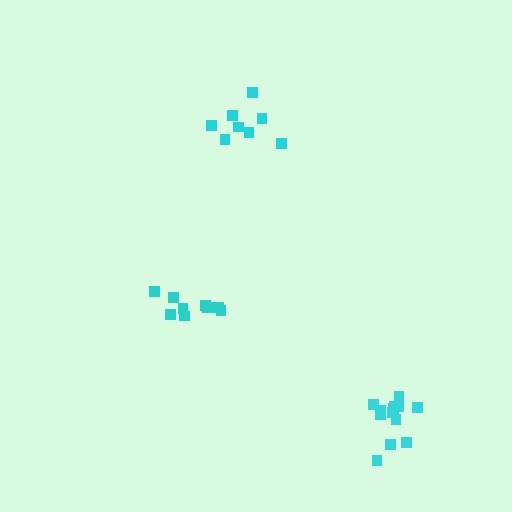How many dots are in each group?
Group 1: 8 dots, Group 2: 9 dots, Group 3: 13 dots (30 total).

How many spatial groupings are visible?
There are 3 spatial groupings.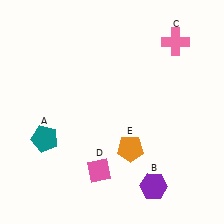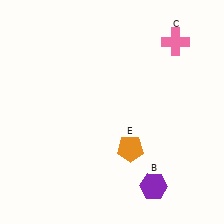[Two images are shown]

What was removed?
The teal pentagon (A), the pink diamond (D) were removed in Image 2.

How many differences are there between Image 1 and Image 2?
There are 2 differences between the two images.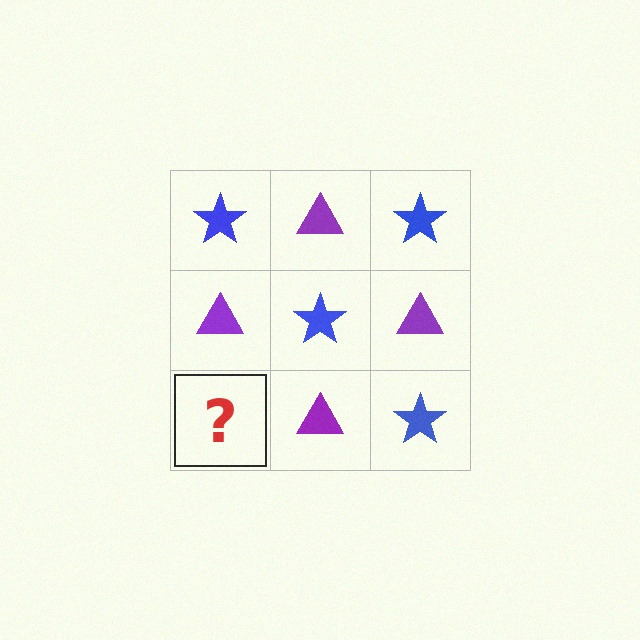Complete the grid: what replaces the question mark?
The question mark should be replaced with a blue star.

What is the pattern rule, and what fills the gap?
The rule is that it alternates blue star and purple triangle in a checkerboard pattern. The gap should be filled with a blue star.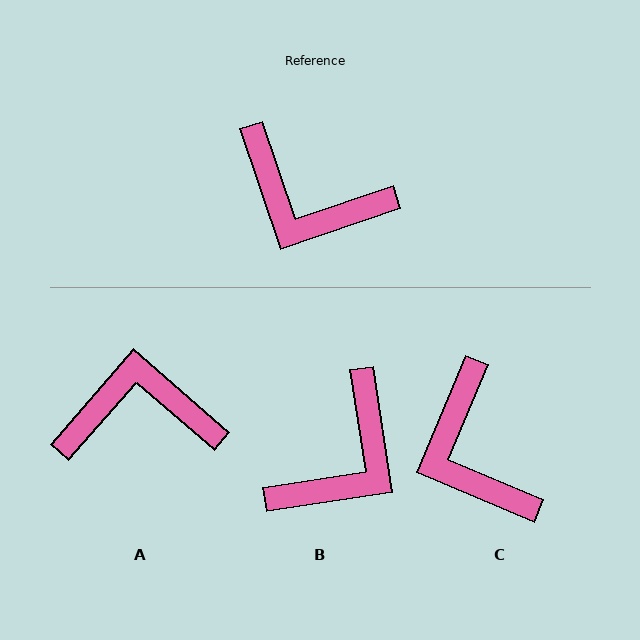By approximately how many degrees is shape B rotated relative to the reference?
Approximately 80 degrees counter-clockwise.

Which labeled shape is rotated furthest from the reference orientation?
A, about 150 degrees away.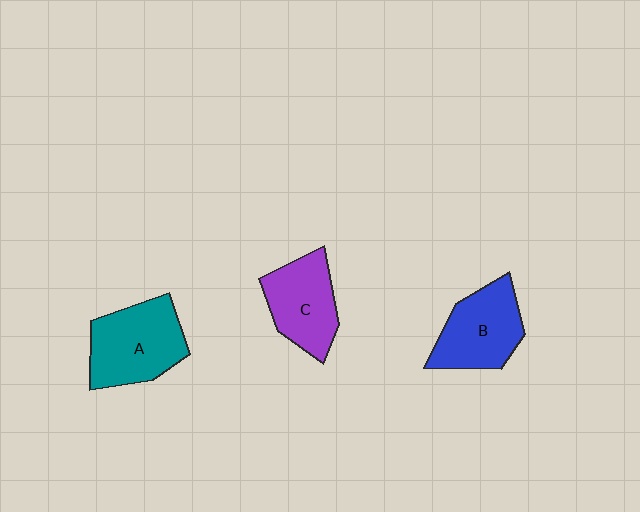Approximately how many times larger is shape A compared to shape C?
Approximately 1.2 times.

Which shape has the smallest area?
Shape C (purple).